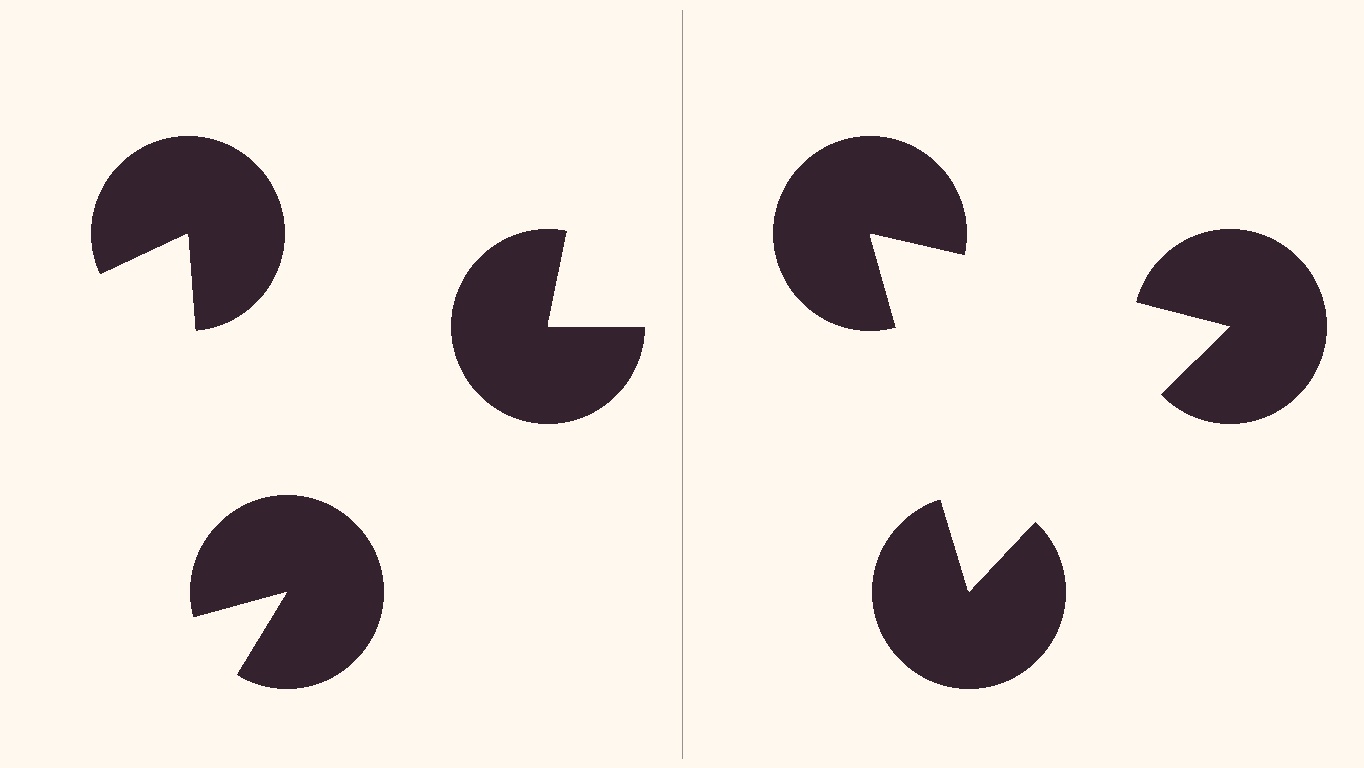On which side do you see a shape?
An illusory triangle appears on the right side. On the left side the wedge cuts are rotated, so no coherent shape forms.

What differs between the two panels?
The pac-man discs are positioned identically on both sides; only the wedge orientations differ. On the right they align to a triangle; on the left they are misaligned.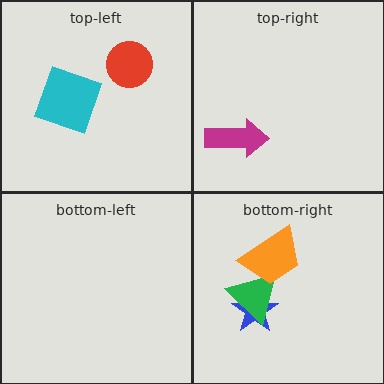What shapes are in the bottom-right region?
The blue star, the green triangle, the orange trapezoid.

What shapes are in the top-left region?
The cyan square, the red circle.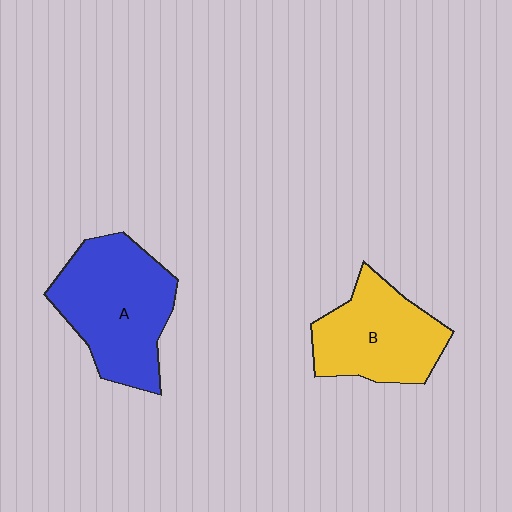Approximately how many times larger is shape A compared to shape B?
Approximately 1.3 times.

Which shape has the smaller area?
Shape B (yellow).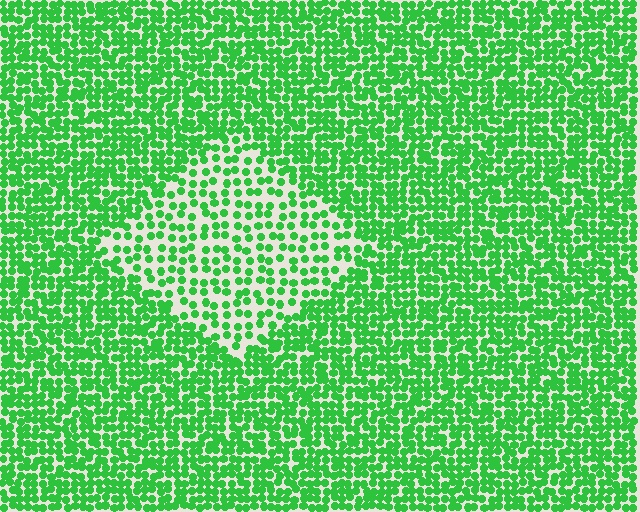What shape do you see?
I see a diamond.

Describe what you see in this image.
The image contains small green elements arranged at two different densities. A diamond-shaped region is visible where the elements are less densely packed than the surrounding area.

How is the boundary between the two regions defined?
The boundary is defined by a change in element density (approximately 2.0x ratio). All elements are the same color, size, and shape.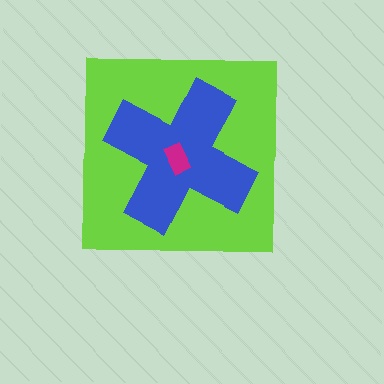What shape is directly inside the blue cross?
The magenta rectangle.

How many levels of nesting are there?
3.